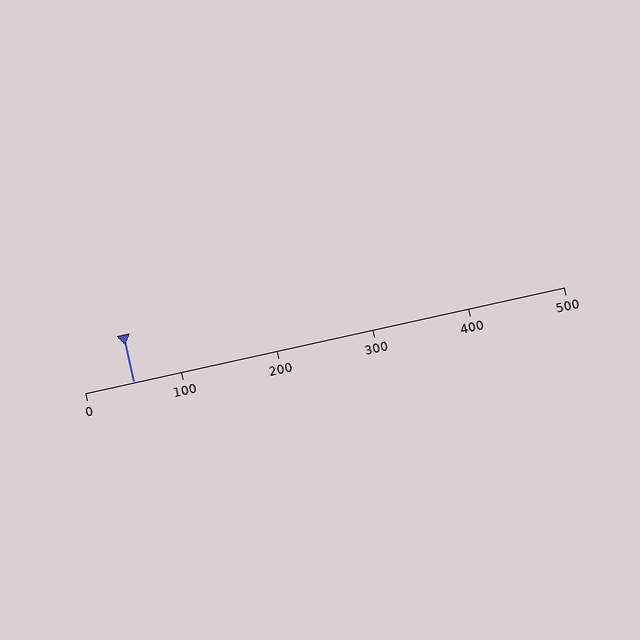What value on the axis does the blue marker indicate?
The marker indicates approximately 50.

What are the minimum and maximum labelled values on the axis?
The axis runs from 0 to 500.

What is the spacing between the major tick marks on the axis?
The major ticks are spaced 100 apart.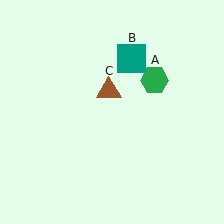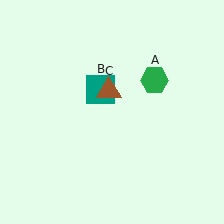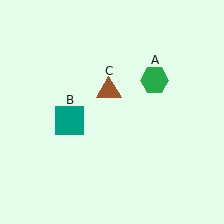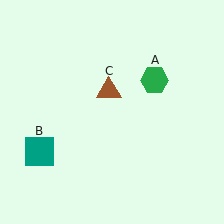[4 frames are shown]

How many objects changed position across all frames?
1 object changed position: teal square (object B).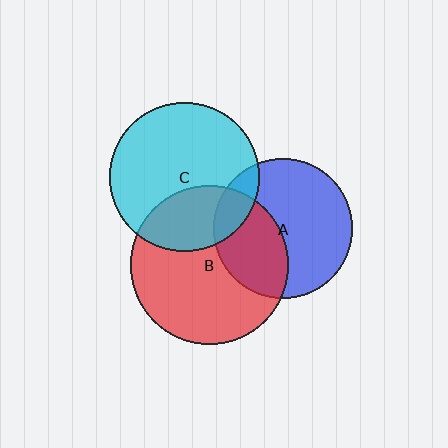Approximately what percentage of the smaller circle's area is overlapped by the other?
Approximately 30%.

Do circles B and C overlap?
Yes.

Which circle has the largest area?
Circle B (red).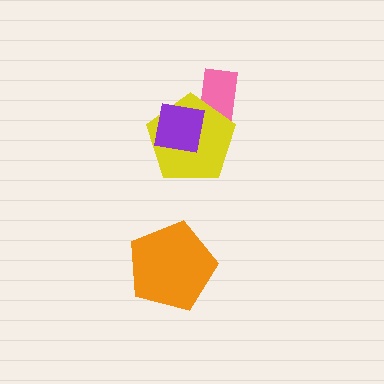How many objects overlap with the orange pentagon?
0 objects overlap with the orange pentagon.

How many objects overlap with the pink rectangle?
2 objects overlap with the pink rectangle.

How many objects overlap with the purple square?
2 objects overlap with the purple square.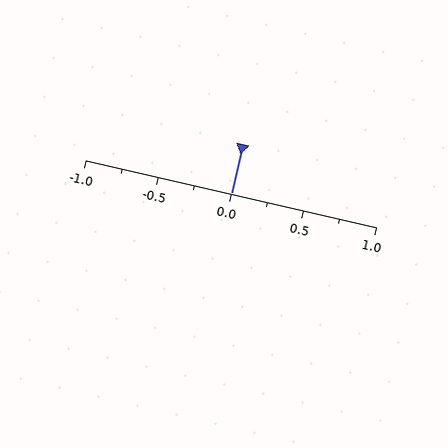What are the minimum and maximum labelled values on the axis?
The axis runs from -1.0 to 1.0.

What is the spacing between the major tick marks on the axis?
The major ticks are spaced 0.5 apart.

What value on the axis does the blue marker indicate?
The marker indicates approximately 0.